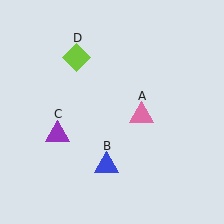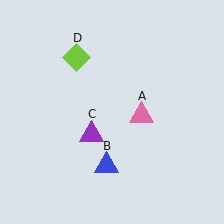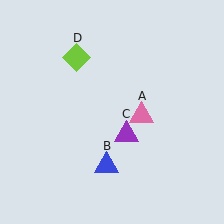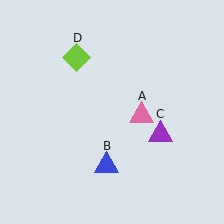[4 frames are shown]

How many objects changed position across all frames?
1 object changed position: purple triangle (object C).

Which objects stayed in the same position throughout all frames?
Pink triangle (object A) and blue triangle (object B) and lime diamond (object D) remained stationary.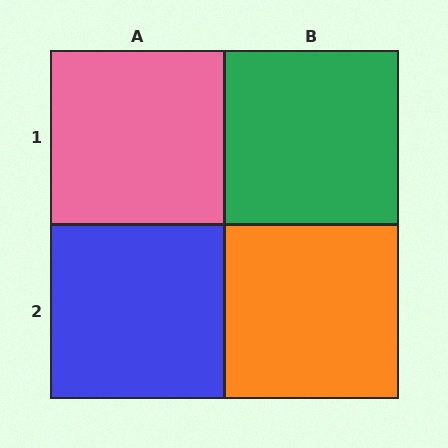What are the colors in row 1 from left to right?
Pink, green.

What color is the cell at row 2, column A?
Blue.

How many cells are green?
1 cell is green.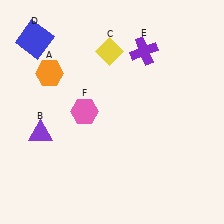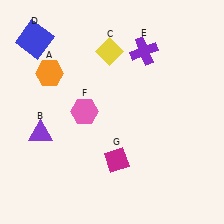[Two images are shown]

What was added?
A magenta diamond (G) was added in Image 2.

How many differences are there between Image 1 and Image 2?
There is 1 difference between the two images.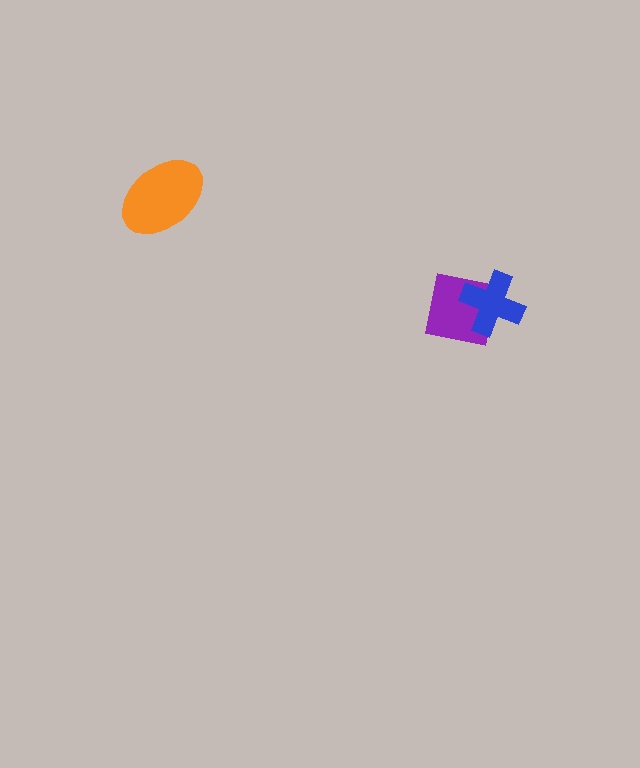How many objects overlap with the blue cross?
1 object overlaps with the blue cross.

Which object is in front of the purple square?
The blue cross is in front of the purple square.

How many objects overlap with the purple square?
1 object overlaps with the purple square.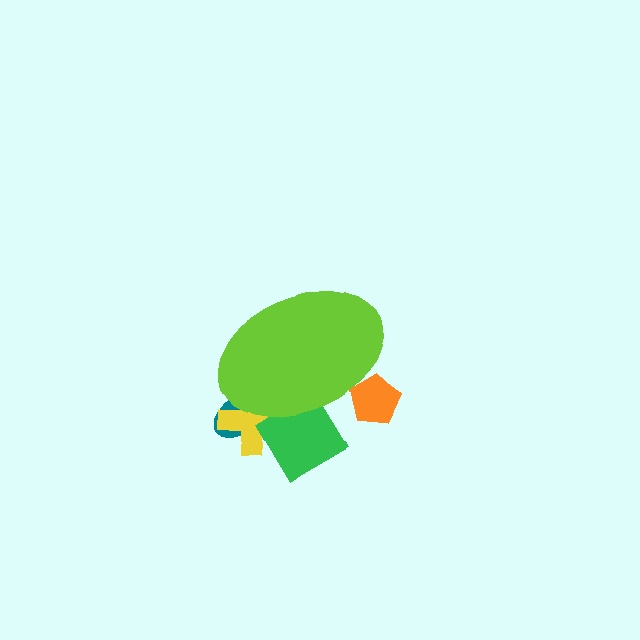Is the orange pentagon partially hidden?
Yes, the orange pentagon is partially hidden behind the lime ellipse.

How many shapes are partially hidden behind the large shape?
4 shapes are partially hidden.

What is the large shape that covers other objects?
A lime ellipse.